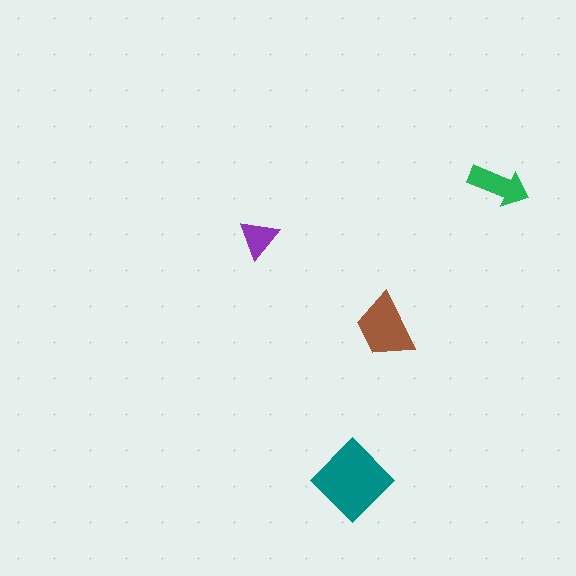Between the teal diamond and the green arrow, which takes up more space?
The teal diamond.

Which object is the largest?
The teal diamond.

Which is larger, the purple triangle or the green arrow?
The green arrow.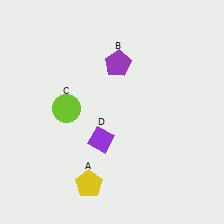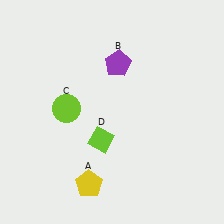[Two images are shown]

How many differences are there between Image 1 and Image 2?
There is 1 difference between the two images.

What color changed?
The diamond (D) changed from purple in Image 1 to lime in Image 2.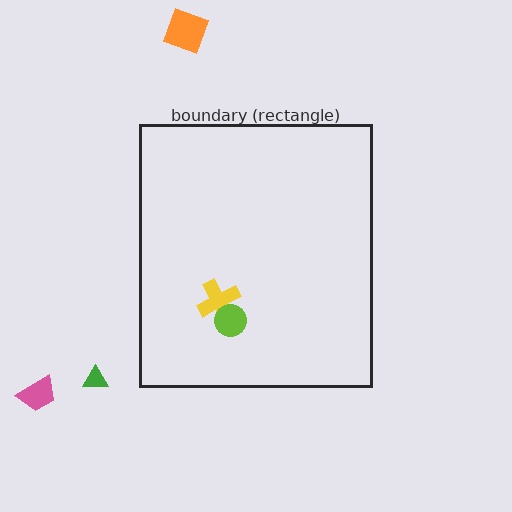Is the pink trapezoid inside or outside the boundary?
Outside.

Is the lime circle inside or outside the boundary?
Inside.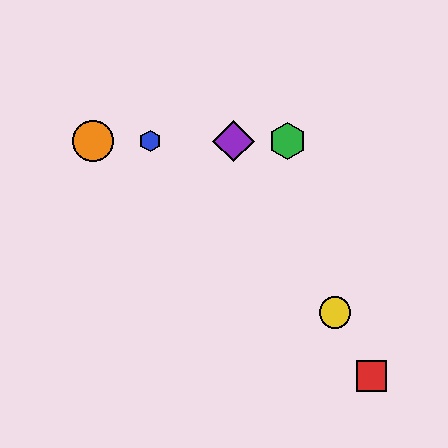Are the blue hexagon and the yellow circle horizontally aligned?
No, the blue hexagon is at y≈141 and the yellow circle is at y≈313.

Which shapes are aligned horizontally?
The blue hexagon, the green hexagon, the purple diamond, the orange circle are aligned horizontally.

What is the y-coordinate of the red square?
The red square is at y≈376.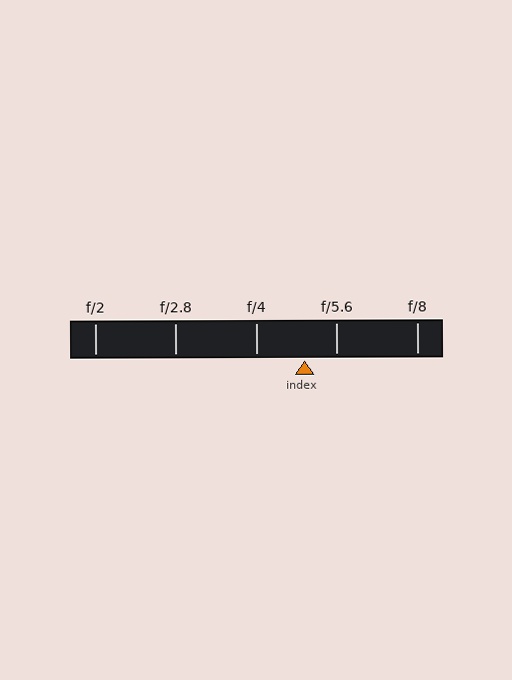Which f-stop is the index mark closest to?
The index mark is closest to f/5.6.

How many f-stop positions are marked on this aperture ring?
There are 5 f-stop positions marked.